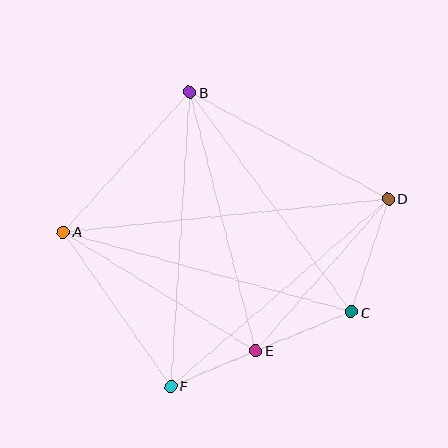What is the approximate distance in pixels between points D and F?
The distance between D and F is approximately 287 pixels.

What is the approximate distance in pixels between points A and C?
The distance between A and C is approximately 299 pixels.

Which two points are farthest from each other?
Points A and D are farthest from each other.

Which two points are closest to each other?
Points E and F are closest to each other.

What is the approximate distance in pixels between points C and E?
The distance between C and E is approximately 103 pixels.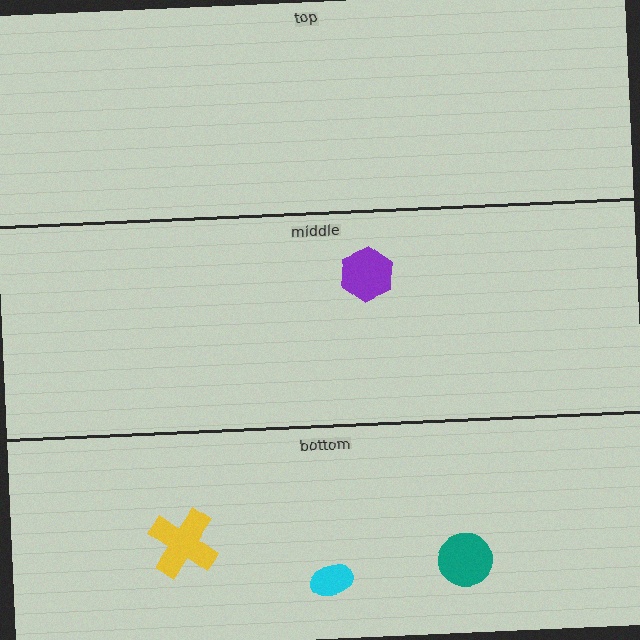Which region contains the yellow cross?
The bottom region.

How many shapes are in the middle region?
1.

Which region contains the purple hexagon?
The middle region.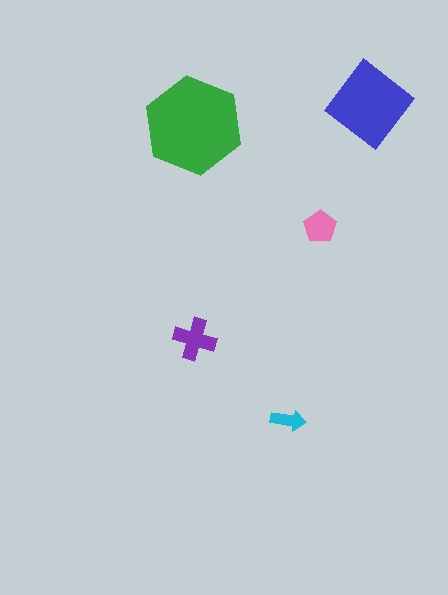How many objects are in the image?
There are 5 objects in the image.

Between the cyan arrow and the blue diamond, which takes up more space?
The blue diamond.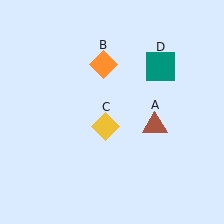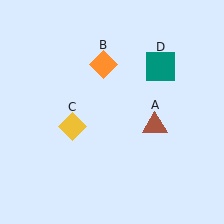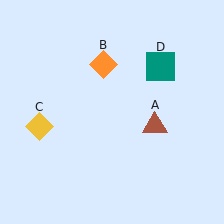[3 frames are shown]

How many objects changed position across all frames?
1 object changed position: yellow diamond (object C).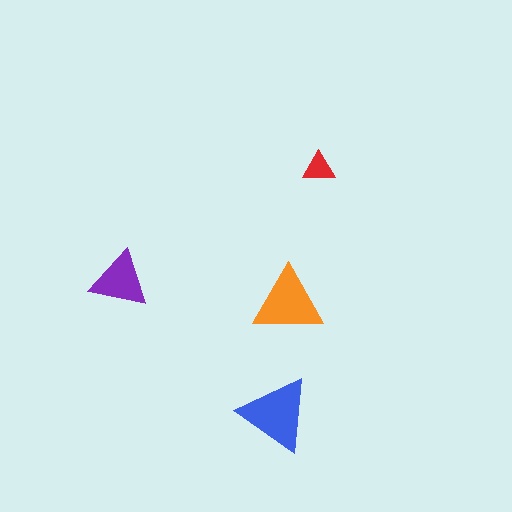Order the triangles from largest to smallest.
the blue one, the orange one, the purple one, the red one.